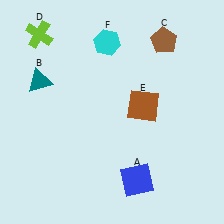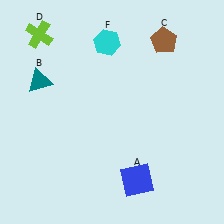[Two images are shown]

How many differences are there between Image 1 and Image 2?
There is 1 difference between the two images.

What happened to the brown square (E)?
The brown square (E) was removed in Image 2. It was in the top-right area of Image 1.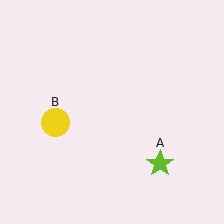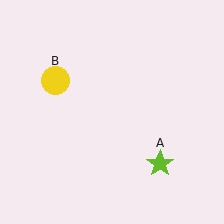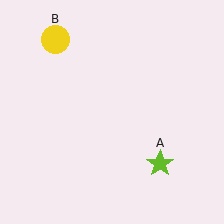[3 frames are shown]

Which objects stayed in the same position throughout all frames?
Lime star (object A) remained stationary.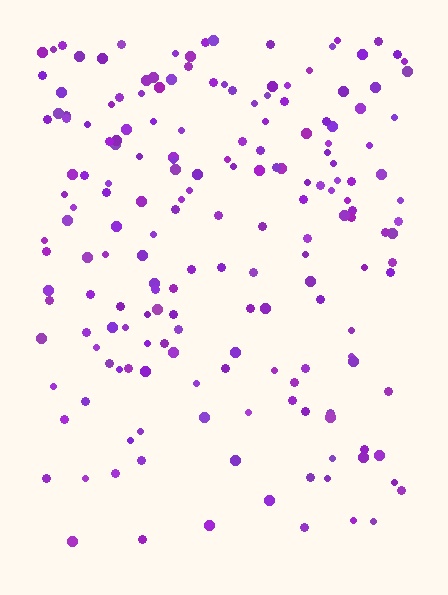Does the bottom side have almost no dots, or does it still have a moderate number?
Still a moderate number, just noticeably fewer than the top.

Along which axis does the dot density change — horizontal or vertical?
Vertical.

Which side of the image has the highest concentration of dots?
The top.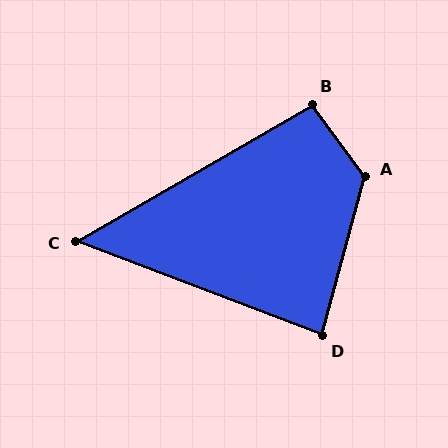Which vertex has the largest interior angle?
A, at approximately 129 degrees.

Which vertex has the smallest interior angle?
C, at approximately 51 degrees.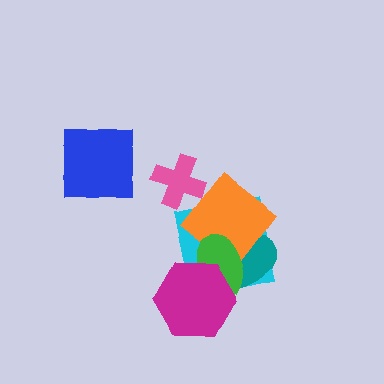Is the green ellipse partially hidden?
Yes, it is partially covered by another shape.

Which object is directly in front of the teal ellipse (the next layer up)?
The orange diamond is directly in front of the teal ellipse.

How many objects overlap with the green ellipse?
4 objects overlap with the green ellipse.